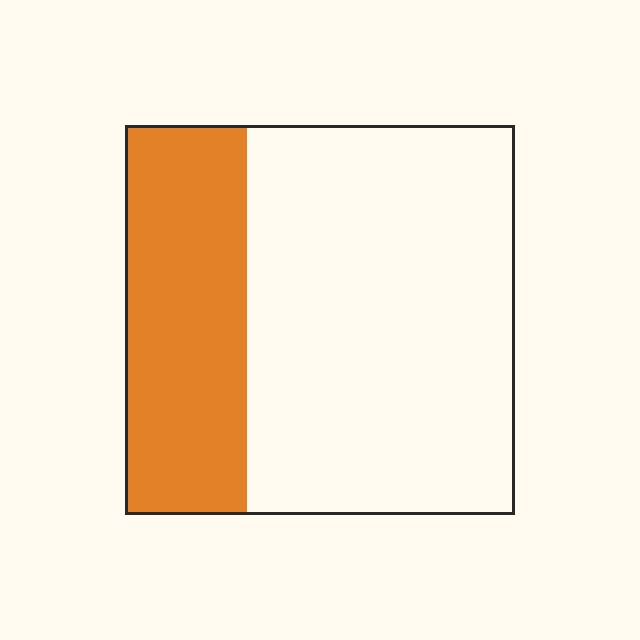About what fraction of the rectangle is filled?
About one third (1/3).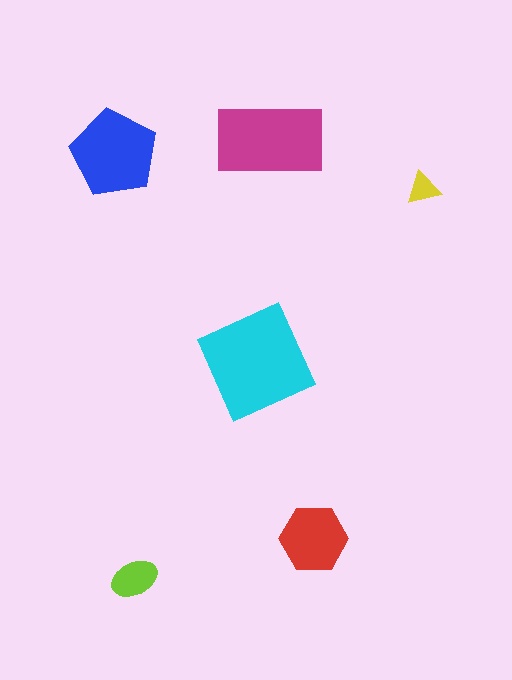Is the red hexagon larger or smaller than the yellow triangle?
Larger.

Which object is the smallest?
The yellow triangle.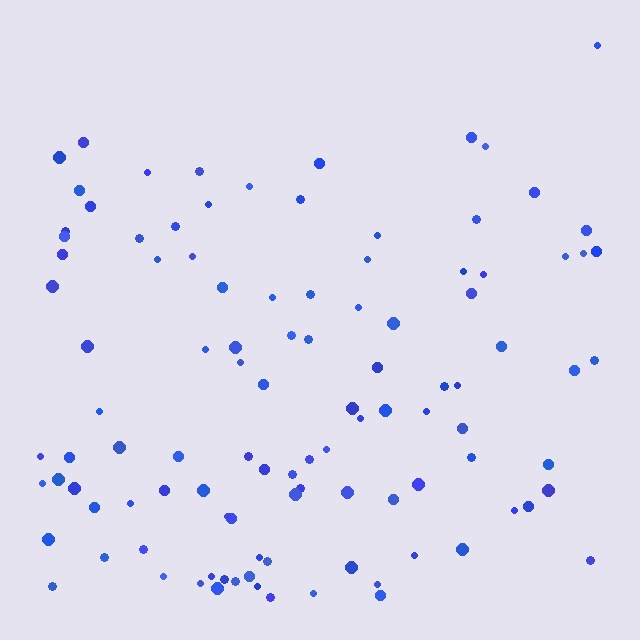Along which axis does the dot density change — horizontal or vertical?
Vertical.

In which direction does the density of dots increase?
From top to bottom, with the bottom side densest.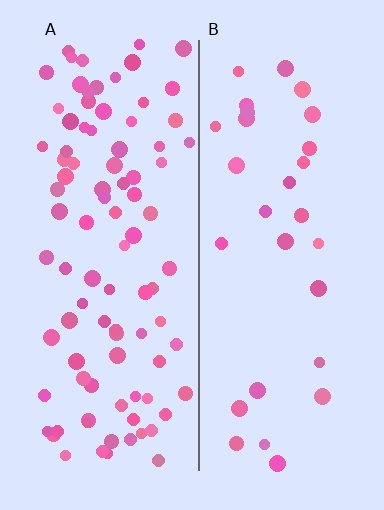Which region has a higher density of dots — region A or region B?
A (the left).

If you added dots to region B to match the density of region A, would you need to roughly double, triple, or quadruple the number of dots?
Approximately triple.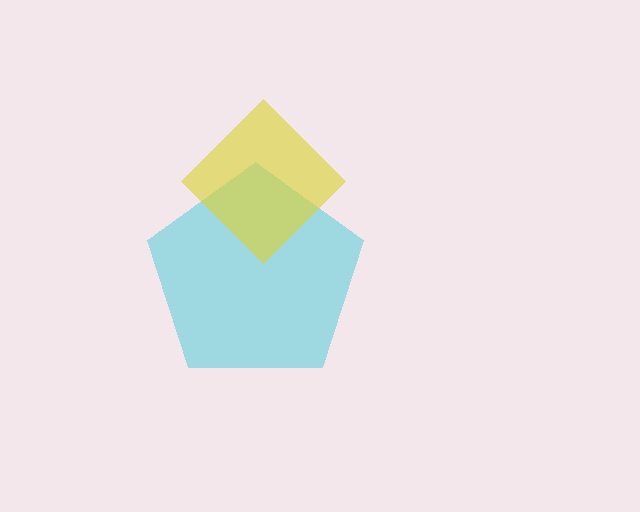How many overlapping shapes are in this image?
There are 2 overlapping shapes in the image.